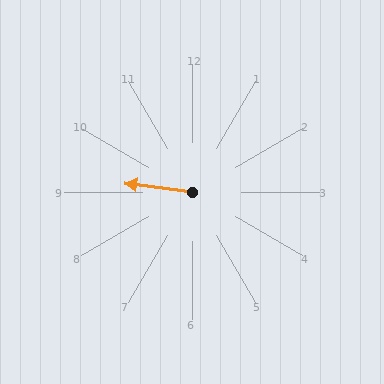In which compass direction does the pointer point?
West.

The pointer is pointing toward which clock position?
Roughly 9 o'clock.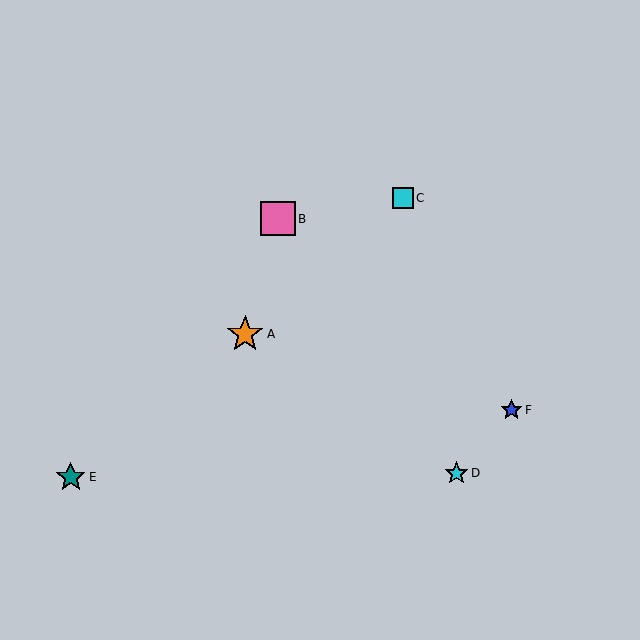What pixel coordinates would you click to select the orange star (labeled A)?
Click at (245, 334) to select the orange star A.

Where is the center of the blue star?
The center of the blue star is at (512, 410).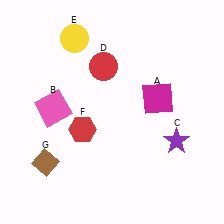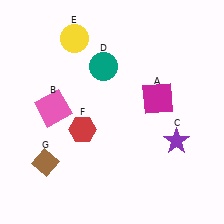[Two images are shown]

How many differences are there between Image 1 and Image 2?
There is 1 difference between the two images.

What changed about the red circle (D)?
In Image 1, D is red. In Image 2, it changed to teal.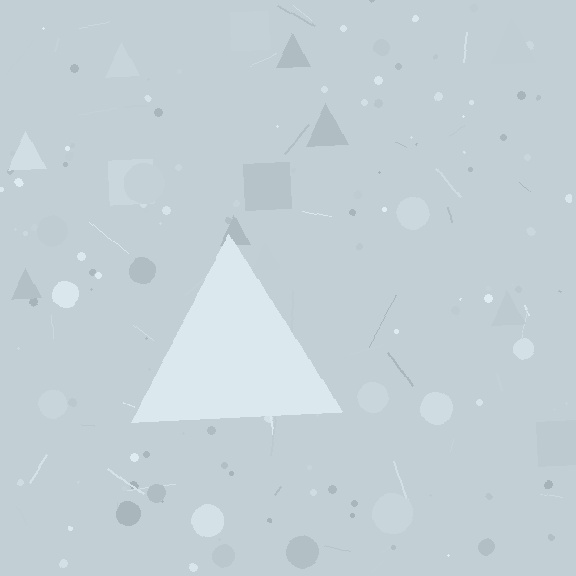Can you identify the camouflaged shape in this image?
The camouflaged shape is a triangle.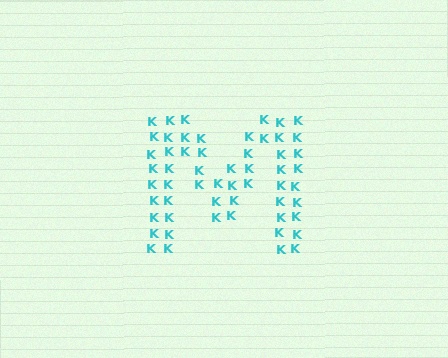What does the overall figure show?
The overall figure shows the letter M.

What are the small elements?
The small elements are letter K's.